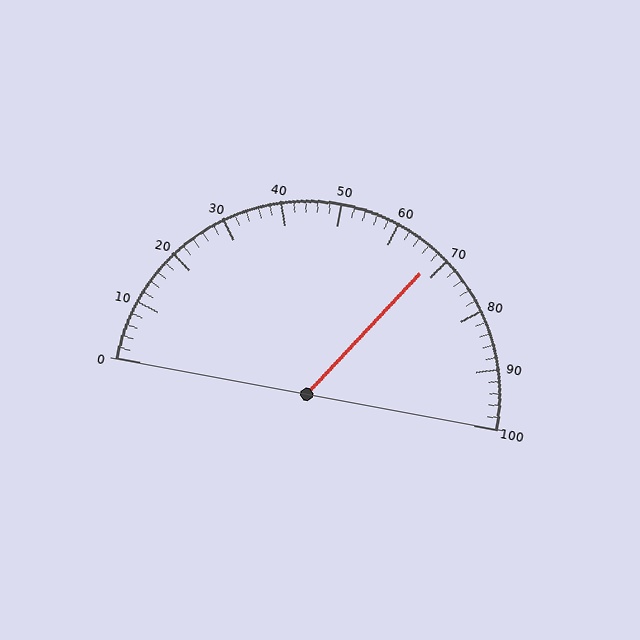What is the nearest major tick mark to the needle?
The nearest major tick mark is 70.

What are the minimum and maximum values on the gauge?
The gauge ranges from 0 to 100.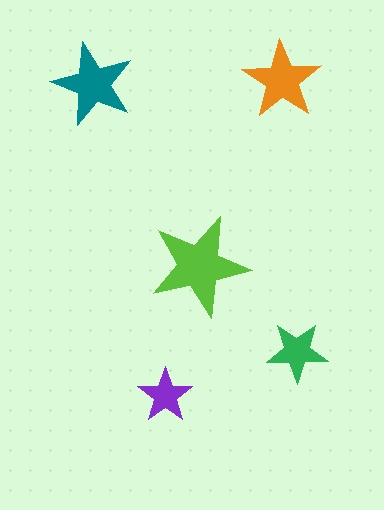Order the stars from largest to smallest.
the lime one, the teal one, the orange one, the green one, the purple one.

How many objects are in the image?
There are 5 objects in the image.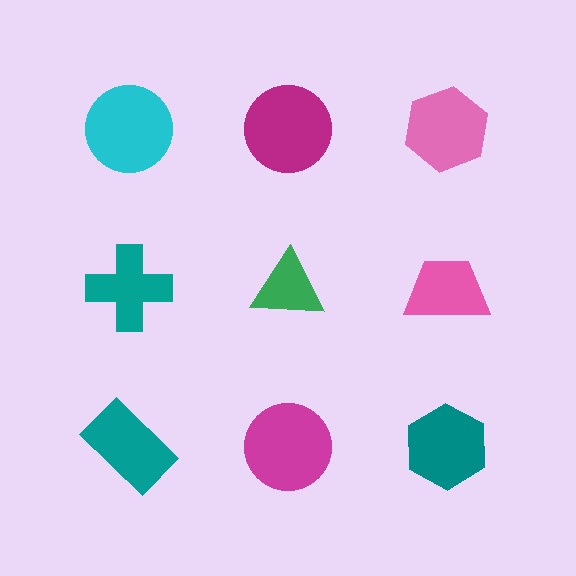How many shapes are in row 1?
3 shapes.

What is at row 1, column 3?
A pink hexagon.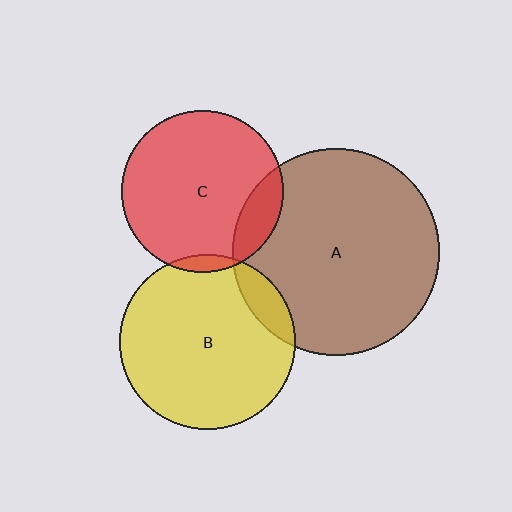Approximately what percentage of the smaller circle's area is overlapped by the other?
Approximately 5%.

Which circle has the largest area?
Circle A (brown).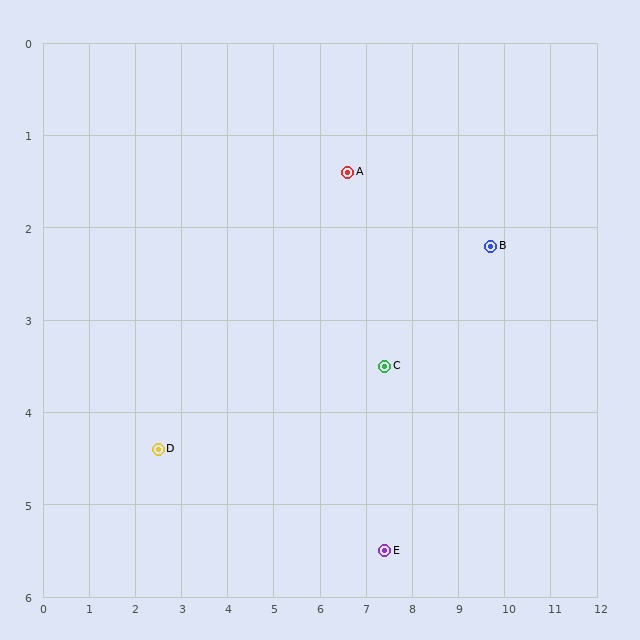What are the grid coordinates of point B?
Point B is at approximately (9.7, 2.2).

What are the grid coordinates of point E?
Point E is at approximately (7.4, 5.5).